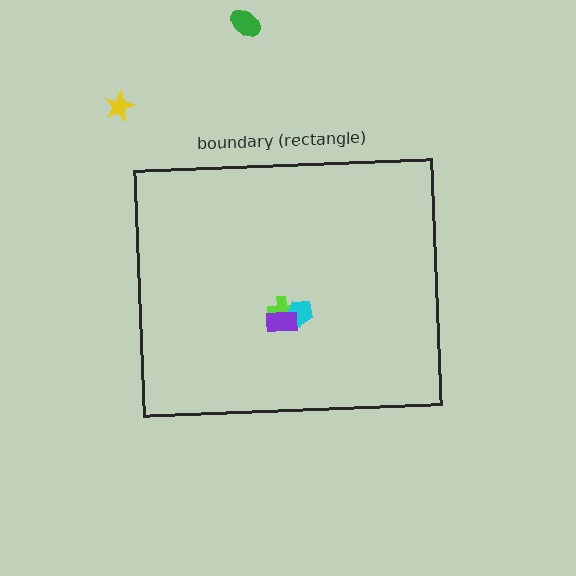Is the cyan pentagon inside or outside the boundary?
Inside.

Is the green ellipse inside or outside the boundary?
Outside.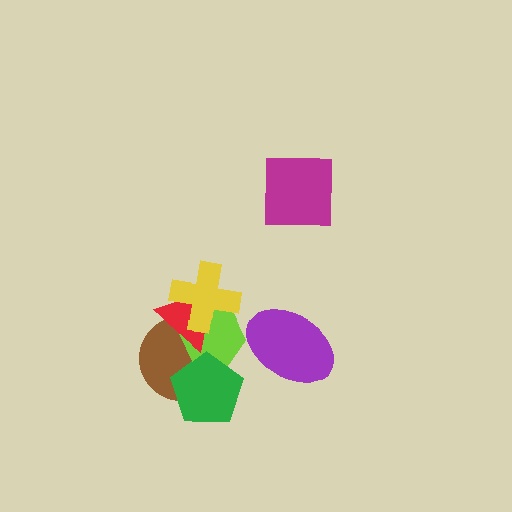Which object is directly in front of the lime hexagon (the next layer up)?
The red triangle is directly in front of the lime hexagon.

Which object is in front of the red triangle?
The yellow cross is in front of the red triangle.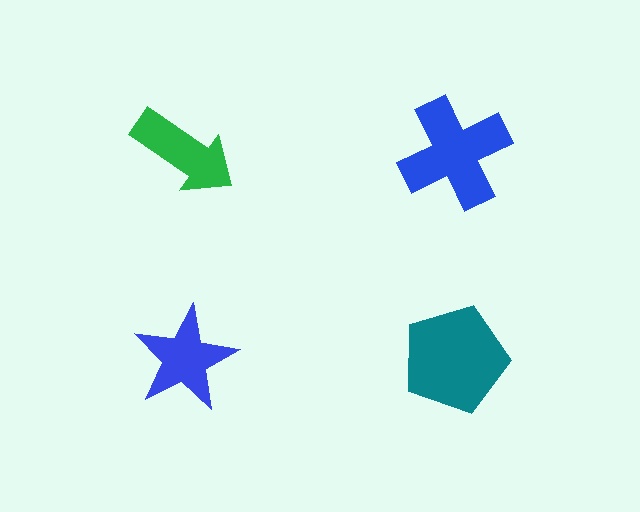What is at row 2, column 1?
A blue star.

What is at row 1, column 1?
A green arrow.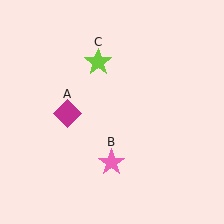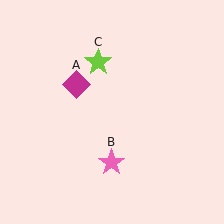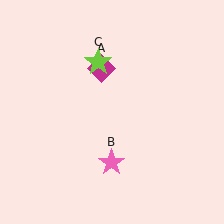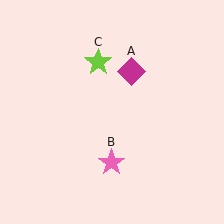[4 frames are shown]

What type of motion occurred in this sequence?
The magenta diamond (object A) rotated clockwise around the center of the scene.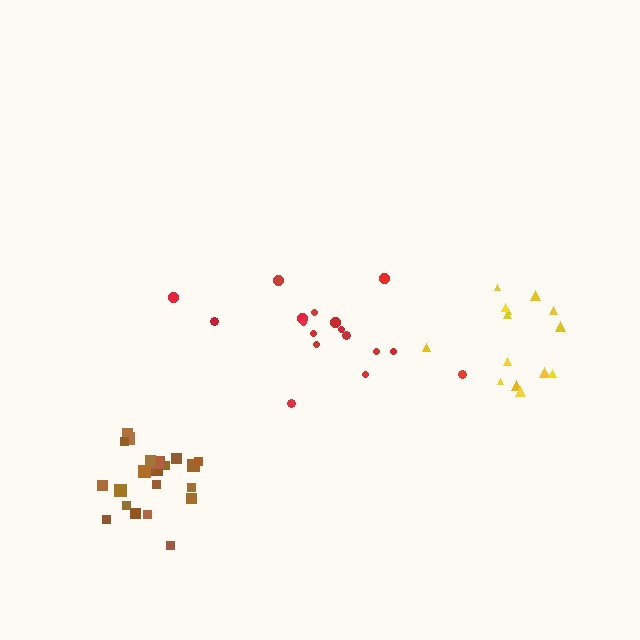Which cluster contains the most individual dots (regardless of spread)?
Brown (25).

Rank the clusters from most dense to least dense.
brown, yellow, red.